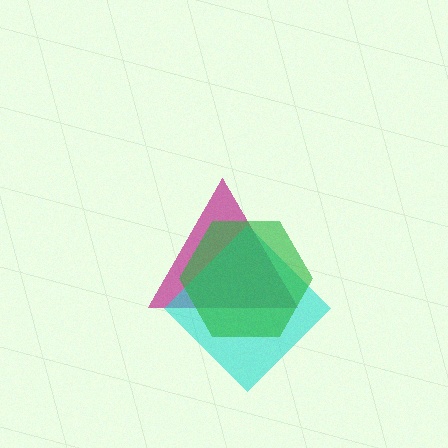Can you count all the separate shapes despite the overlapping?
Yes, there are 3 separate shapes.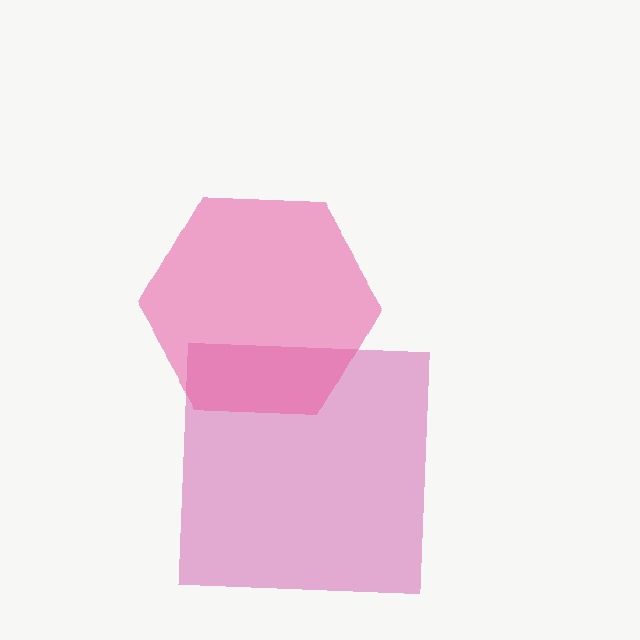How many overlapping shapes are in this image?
There are 2 overlapping shapes in the image.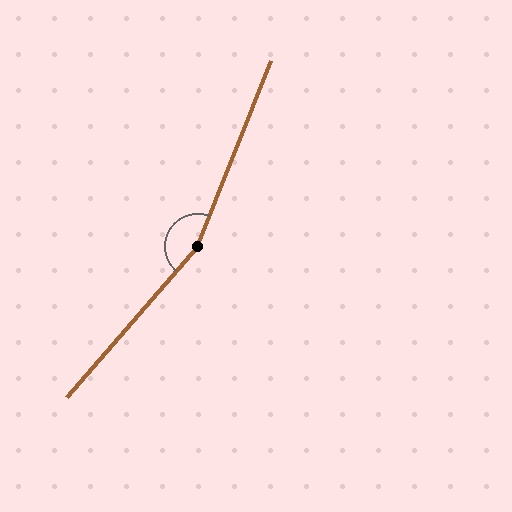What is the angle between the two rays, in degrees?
Approximately 161 degrees.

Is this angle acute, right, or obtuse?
It is obtuse.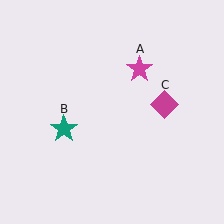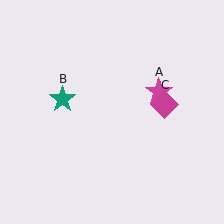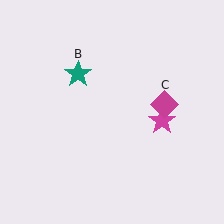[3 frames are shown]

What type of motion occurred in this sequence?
The magenta star (object A), teal star (object B) rotated clockwise around the center of the scene.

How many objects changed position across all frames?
2 objects changed position: magenta star (object A), teal star (object B).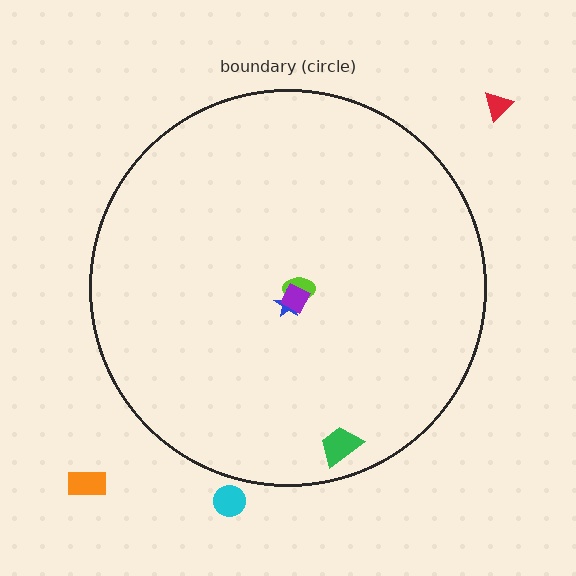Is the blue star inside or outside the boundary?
Inside.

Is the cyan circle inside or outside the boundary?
Outside.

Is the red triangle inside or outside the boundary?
Outside.